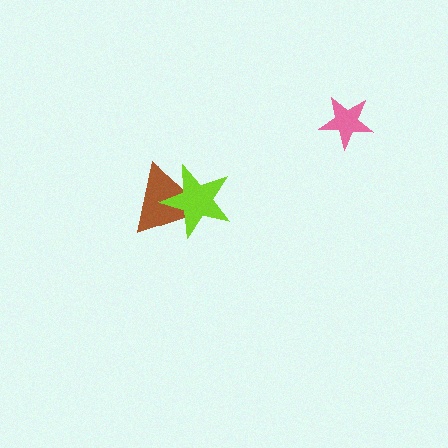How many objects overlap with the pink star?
0 objects overlap with the pink star.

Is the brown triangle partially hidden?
Yes, it is partially covered by another shape.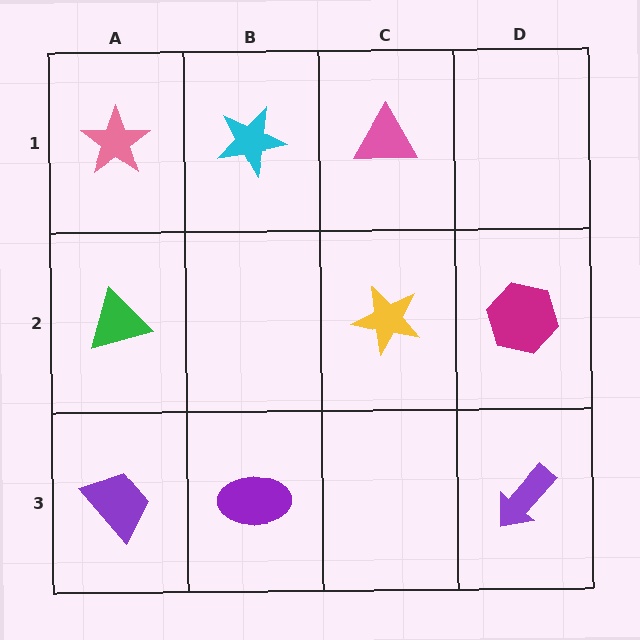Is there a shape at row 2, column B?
No, that cell is empty.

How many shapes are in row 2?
3 shapes.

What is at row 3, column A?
A purple trapezoid.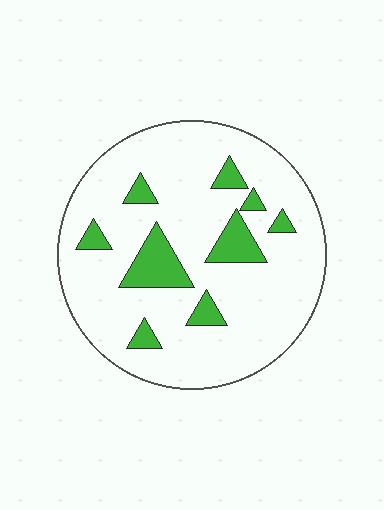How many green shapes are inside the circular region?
9.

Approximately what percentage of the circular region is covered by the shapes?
Approximately 15%.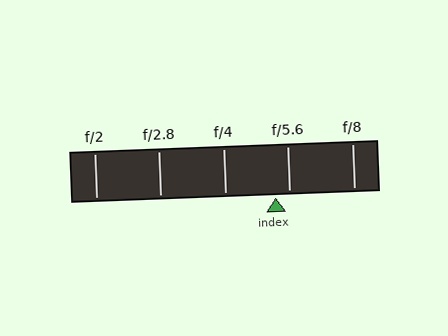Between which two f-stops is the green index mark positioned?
The index mark is between f/4 and f/5.6.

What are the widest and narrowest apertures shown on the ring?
The widest aperture shown is f/2 and the narrowest is f/8.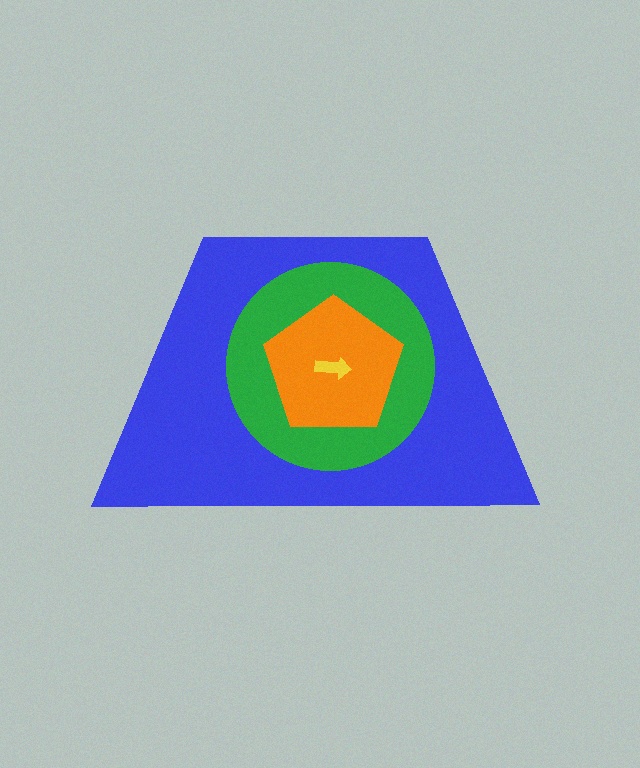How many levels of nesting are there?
4.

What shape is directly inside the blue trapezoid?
The green circle.